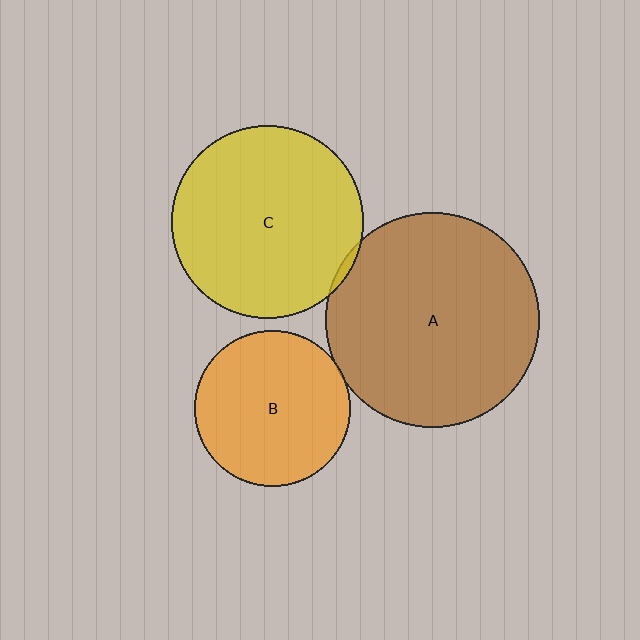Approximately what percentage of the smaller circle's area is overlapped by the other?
Approximately 5%.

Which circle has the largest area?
Circle A (brown).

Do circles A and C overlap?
Yes.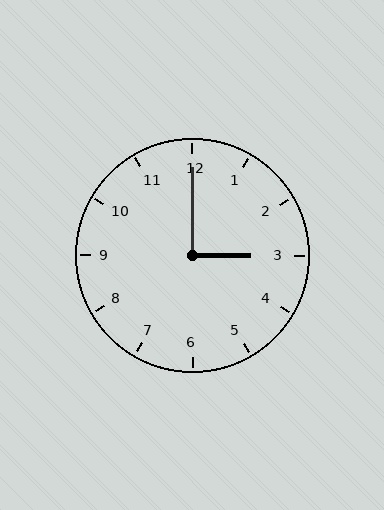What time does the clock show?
3:00.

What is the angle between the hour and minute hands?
Approximately 90 degrees.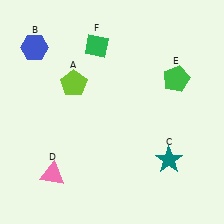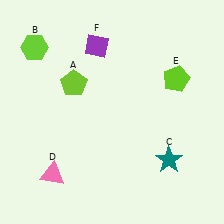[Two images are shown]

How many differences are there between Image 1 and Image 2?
There are 3 differences between the two images.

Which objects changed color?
B changed from blue to lime. E changed from green to lime. F changed from green to purple.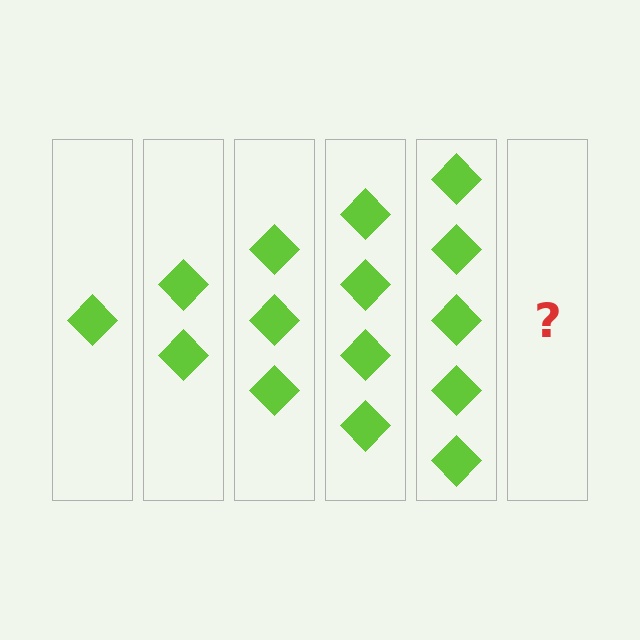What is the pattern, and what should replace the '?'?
The pattern is that each step adds one more diamond. The '?' should be 6 diamonds.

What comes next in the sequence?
The next element should be 6 diamonds.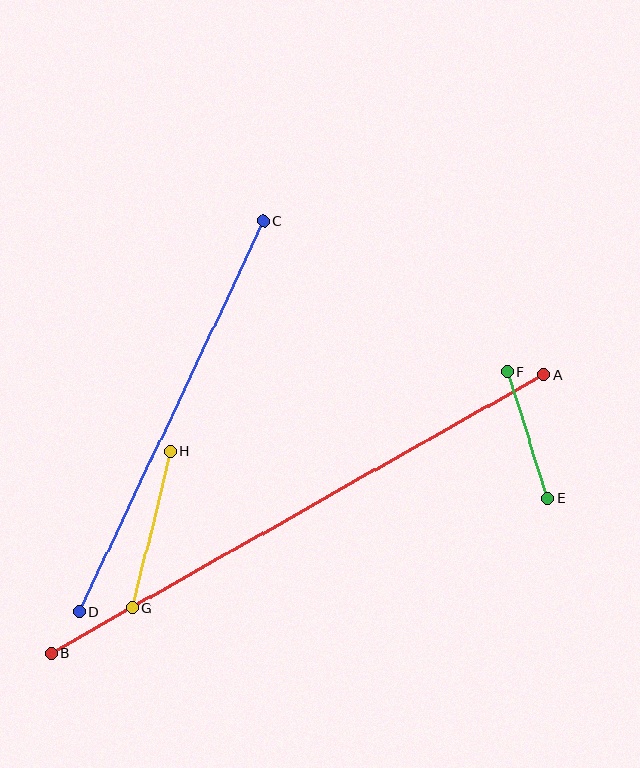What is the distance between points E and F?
The distance is approximately 133 pixels.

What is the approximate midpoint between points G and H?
The midpoint is at approximately (151, 529) pixels.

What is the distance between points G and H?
The distance is approximately 162 pixels.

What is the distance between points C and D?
The distance is approximately 432 pixels.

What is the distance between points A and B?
The distance is approximately 566 pixels.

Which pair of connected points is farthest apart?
Points A and B are farthest apart.